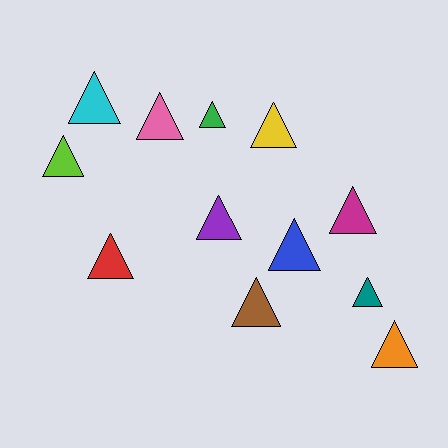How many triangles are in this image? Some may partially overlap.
There are 12 triangles.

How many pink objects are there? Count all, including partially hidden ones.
There is 1 pink object.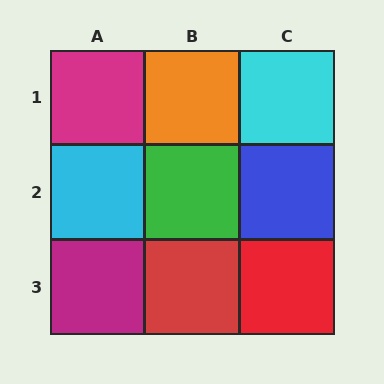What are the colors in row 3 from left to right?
Magenta, red, red.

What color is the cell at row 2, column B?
Green.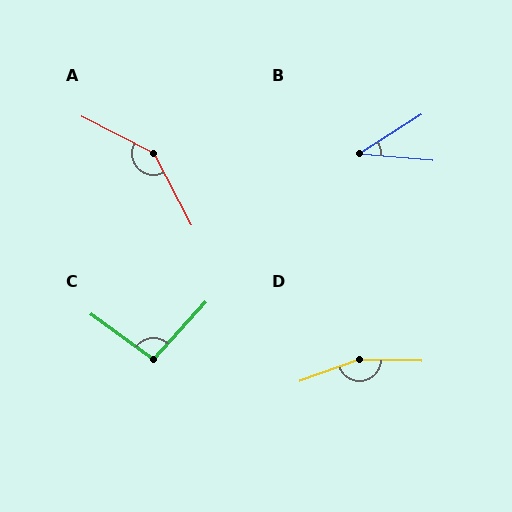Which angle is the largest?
D, at approximately 158 degrees.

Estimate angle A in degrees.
Approximately 145 degrees.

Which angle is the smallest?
B, at approximately 38 degrees.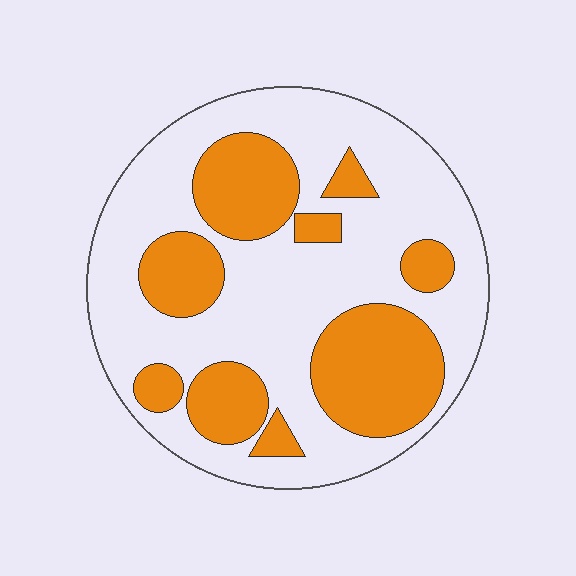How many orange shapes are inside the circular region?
9.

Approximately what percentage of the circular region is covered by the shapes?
Approximately 35%.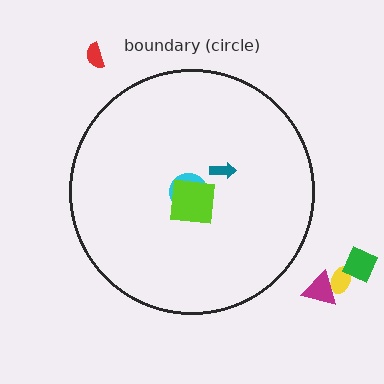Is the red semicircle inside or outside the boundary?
Outside.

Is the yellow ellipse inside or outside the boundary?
Outside.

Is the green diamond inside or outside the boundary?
Outside.